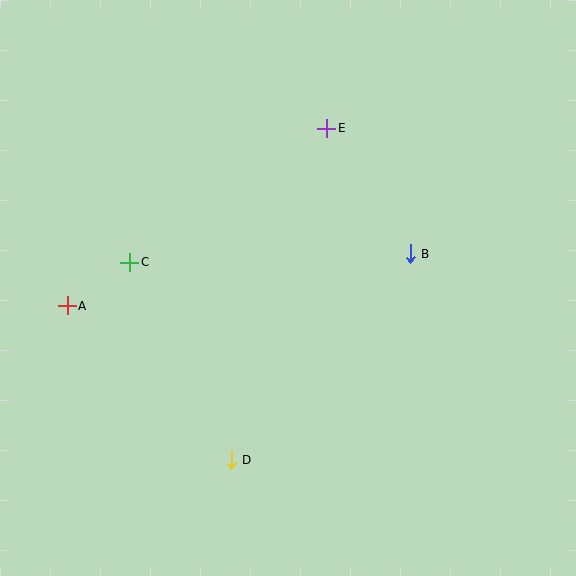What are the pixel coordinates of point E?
Point E is at (327, 128).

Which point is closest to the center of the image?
Point B at (410, 254) is closest to the center.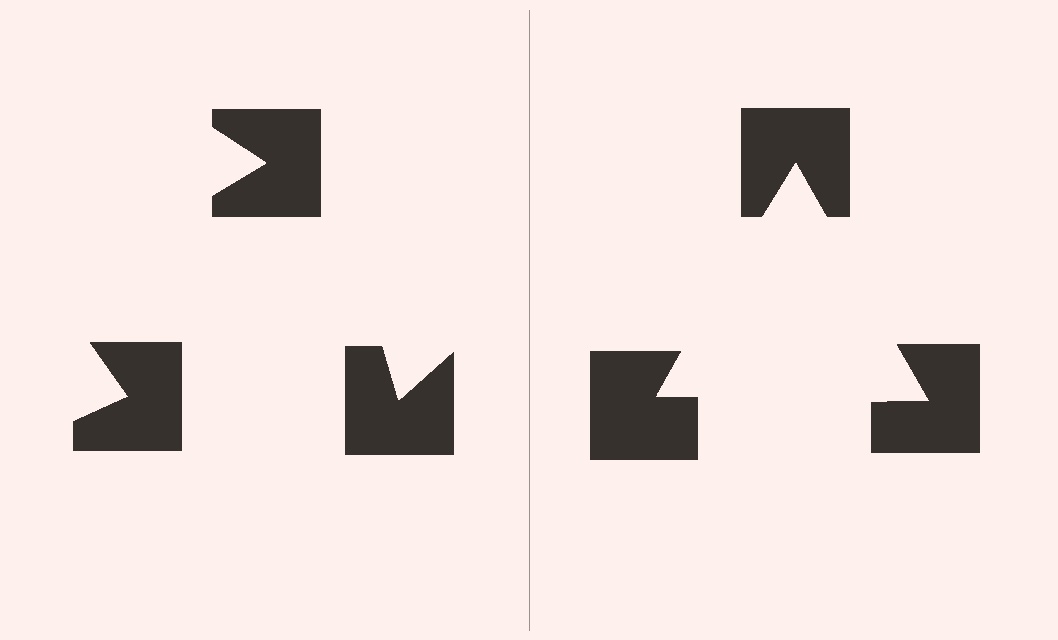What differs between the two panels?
The notched squares are positioned identically on both sides; only the wedge orientations differ. On the right they align to a triangle; on the left they are misaligned.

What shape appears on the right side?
An illusory triangle.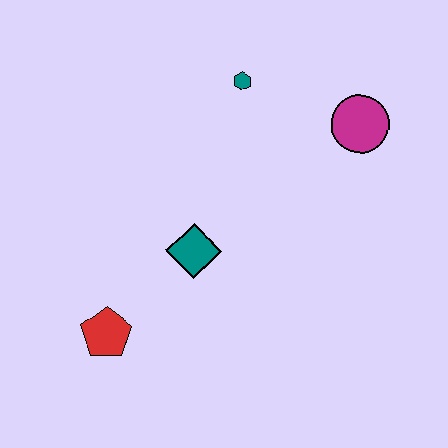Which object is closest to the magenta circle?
The teal hexagon is closest to the magenta circle.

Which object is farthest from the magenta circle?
The red pentagon is farthest from the magenta circle.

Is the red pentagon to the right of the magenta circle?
No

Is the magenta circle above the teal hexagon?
No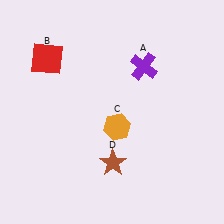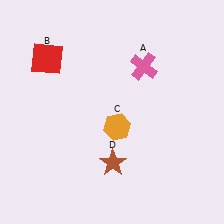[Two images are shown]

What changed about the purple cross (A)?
In Image 1, A is purple. In Image 2, it changed to pink.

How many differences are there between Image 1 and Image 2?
There is 1 difference between the two images.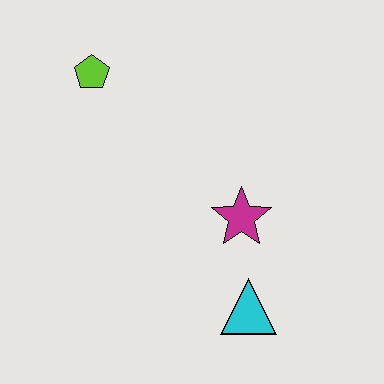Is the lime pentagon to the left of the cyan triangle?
Yes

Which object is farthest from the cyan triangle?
The lime pentagon is farthest from the cyan triangle.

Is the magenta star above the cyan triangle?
Yes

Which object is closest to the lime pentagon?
The magenta star is closest to the lime pentagon.